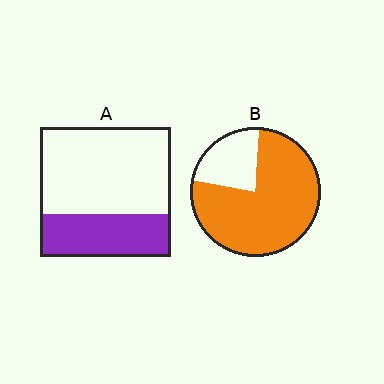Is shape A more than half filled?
No.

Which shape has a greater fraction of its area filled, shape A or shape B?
Shape B.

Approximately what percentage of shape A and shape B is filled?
A is approximately 35% and B is approximately 75%.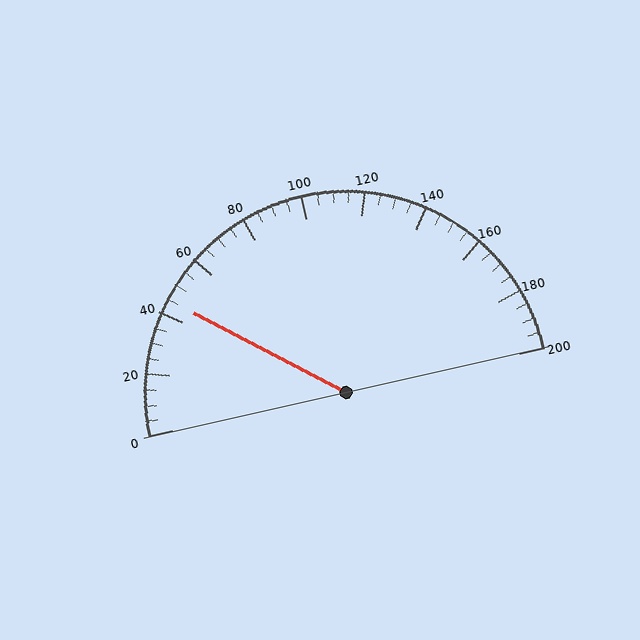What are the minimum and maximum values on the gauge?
The gauge ranges from 0 to 200.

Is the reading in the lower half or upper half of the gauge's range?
The reading is in the lower half of the range (0 to 200).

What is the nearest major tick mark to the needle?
The nearest major tick mark is 40.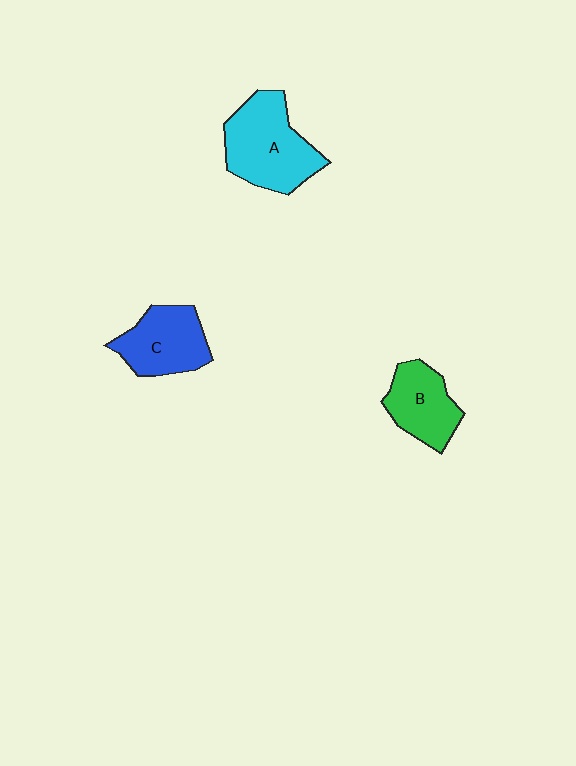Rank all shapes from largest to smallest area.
From largest to smallest: A (cyan), C (blue), B (green).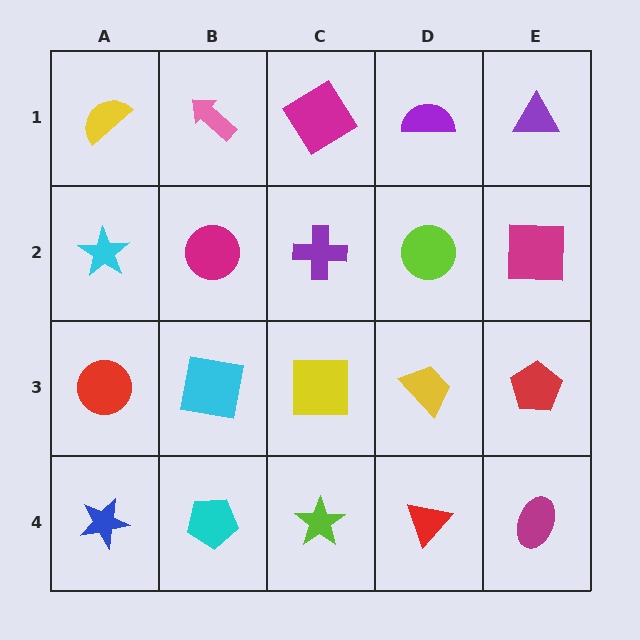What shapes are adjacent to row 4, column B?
A cyan square (row 3, column B), a blue star (row 4, column A), a lime star (row 4, column C).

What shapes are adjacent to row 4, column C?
A yellow square (row 3, column C), a cyan pentagon (row 4, column B), a red triangle (row 4, column D).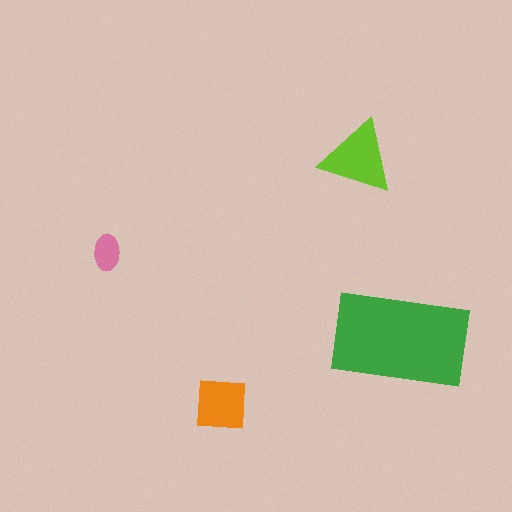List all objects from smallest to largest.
The pink ellipse, the orange square, the lime triangle, the green rectangle.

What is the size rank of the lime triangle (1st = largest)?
2nd.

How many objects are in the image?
There are 4 objects in the image.